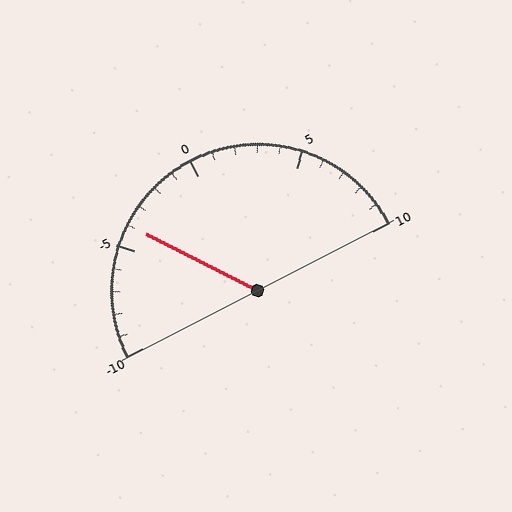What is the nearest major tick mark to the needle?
The nearest major tick mark is -5.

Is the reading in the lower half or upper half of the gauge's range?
The reading is in the lower half of the range (-10 to 10).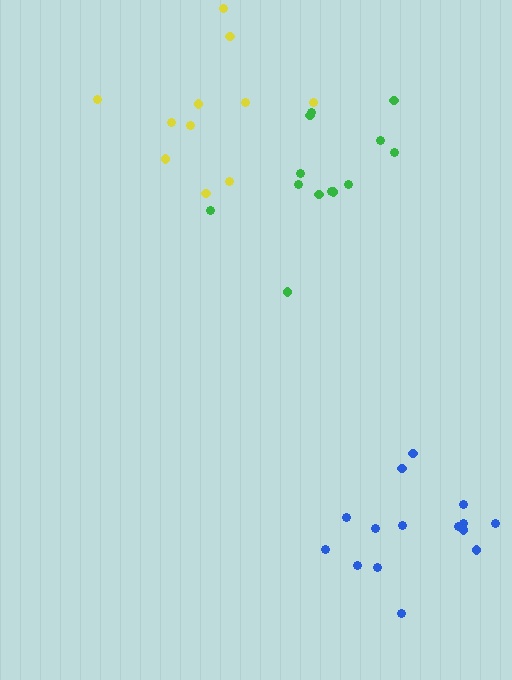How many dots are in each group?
Group 1: 13 dots, Group 2: 11 dots, Group 3: 15 dots (39 total).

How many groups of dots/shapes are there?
There are 3 groups.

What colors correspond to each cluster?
The clusters are colored: green, yellow, blue.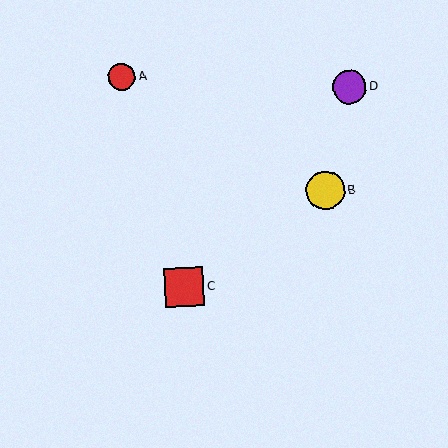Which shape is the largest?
The red square (labeled C) is the largest.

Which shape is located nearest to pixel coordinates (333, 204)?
The yellow circle (labeled B) at (326, 190) is nearest to that location.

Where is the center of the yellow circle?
The center of the yellow circle is at (326, 190).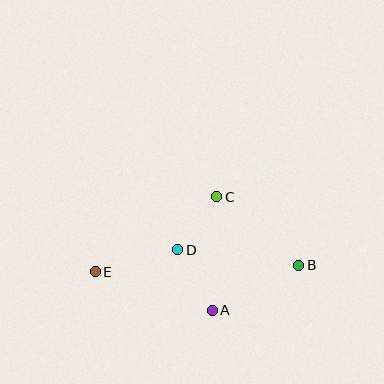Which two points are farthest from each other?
Points B and E are farthest from each other.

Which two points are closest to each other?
Points C and D are closest to each other.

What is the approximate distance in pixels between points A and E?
The distance between A and E is approximately 123 pixels.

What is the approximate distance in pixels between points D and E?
The distance between D and E is approximately 86 pixels.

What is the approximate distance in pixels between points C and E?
The distance between C and E is approximately 143 pixels.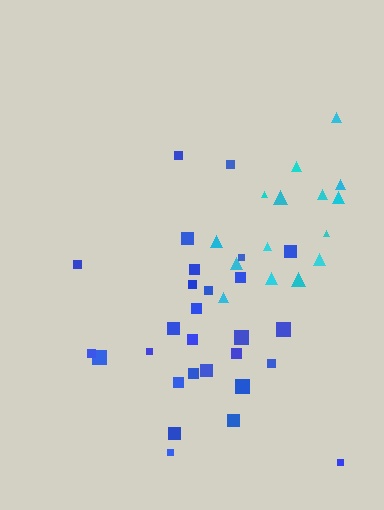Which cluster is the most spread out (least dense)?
Blue.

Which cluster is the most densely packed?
Cyan.